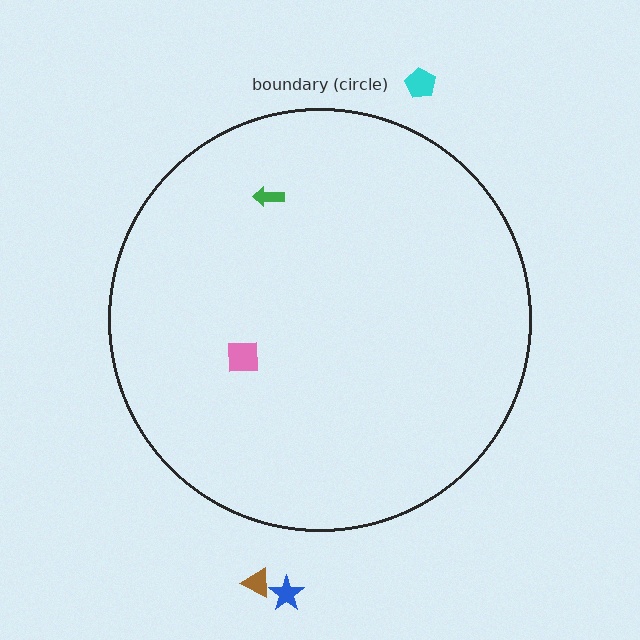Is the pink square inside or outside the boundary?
Inside.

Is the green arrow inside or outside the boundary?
Inside.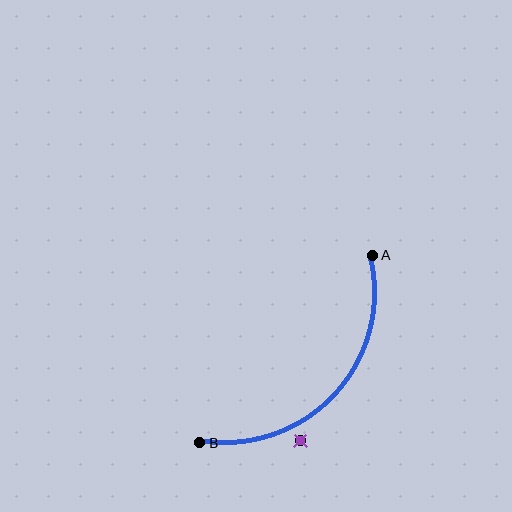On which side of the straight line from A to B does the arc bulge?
The arc bulges below and to the right of the straight line connecting A and B.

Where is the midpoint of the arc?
The arc midpoint is the point on the curve farthest from the straight line joining A and B. It sits below and to the right of that line.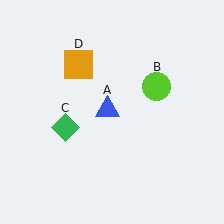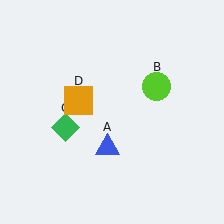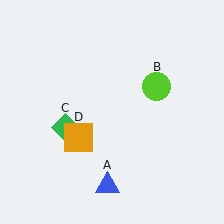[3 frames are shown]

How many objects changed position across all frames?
2 objects changed position: blue triangle (object A), orange square (object D).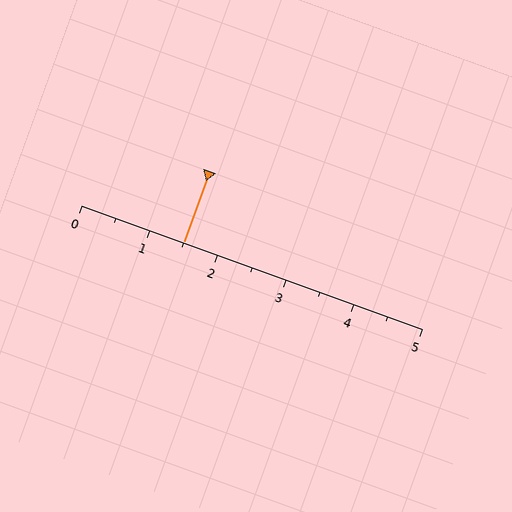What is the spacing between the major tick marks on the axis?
The major ticks are spaced 1 apart.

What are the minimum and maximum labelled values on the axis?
The axis runs from 0 to 5.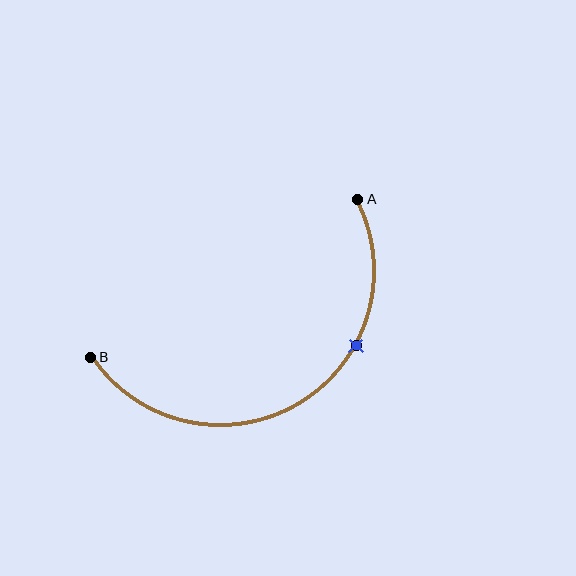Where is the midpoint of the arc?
The arc midpoint is the point on the curve farthest from the straight line joining A and B. It sits below that line.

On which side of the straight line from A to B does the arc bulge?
The arc bulges below the straight line connecting A and B.